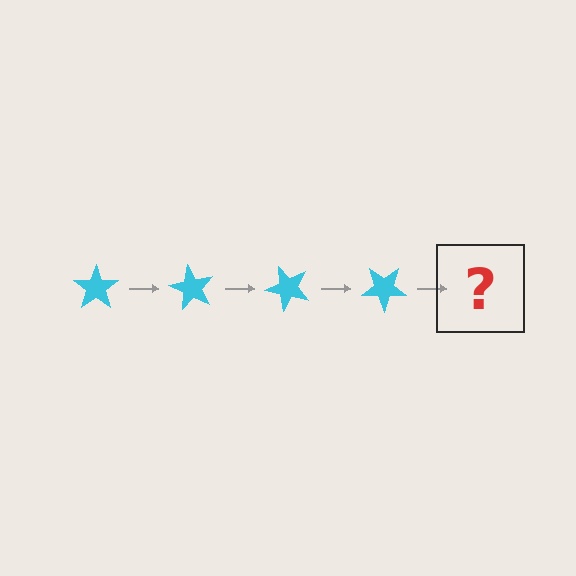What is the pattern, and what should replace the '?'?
The pattern is that the star rotates 60 degrees each step. The '?' should be a cyan star rotated 240 degrees.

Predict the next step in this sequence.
The next step is a cyan star rotated 240 degrees.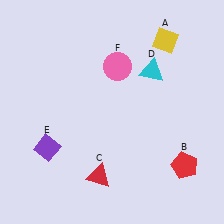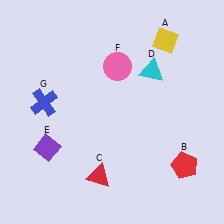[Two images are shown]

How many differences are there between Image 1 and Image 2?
There is 1 difference between the two images.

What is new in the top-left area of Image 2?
A blue cross (G) was added in the top-left area of Image 2.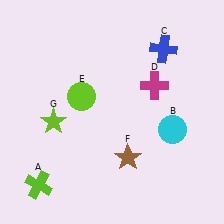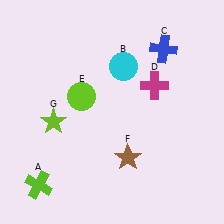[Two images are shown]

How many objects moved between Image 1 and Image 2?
1 object moved between the two images.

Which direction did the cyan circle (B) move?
The cyan circle (B) moved up.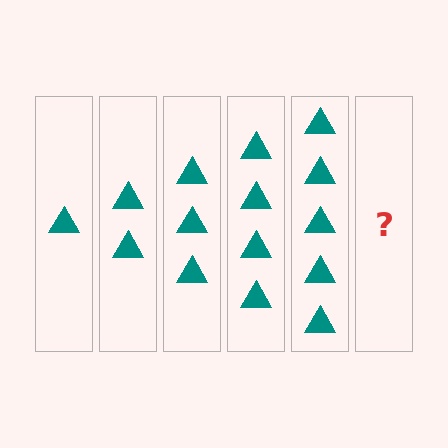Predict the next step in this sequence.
The next step is 6 triangles.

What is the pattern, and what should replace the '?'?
The pattern is that each step adds one more triangle. The '?' should be 6 triangles.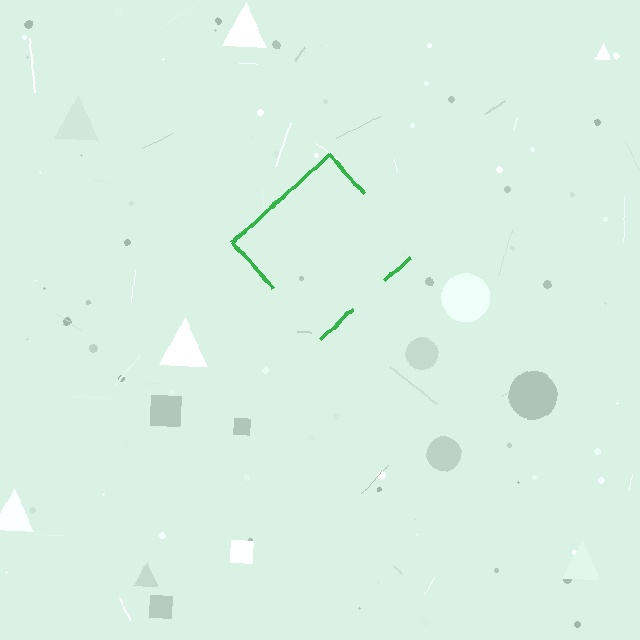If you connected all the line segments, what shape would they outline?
They would outline a diamond.